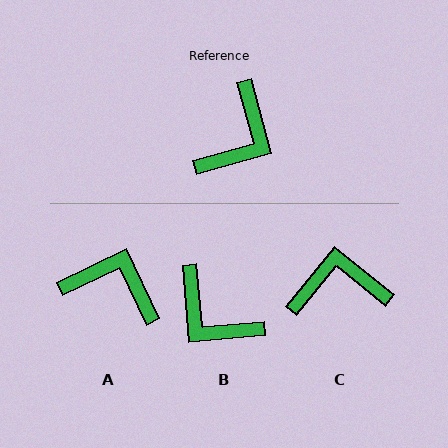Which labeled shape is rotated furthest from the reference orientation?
C, about 126 degrees away.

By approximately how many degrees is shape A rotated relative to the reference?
Approximately 100 degrees counter-clockwise.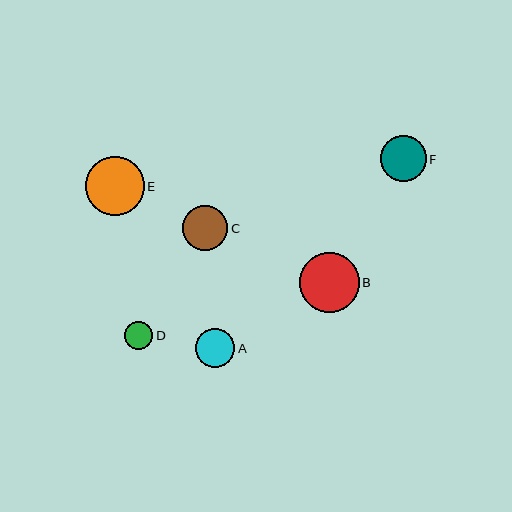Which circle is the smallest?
Circle D is the smallest with a size of approximately 28 pixels.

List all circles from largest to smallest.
From largest to smallest: B, E, F, C, A, D.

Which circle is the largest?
Circle B is the largest with a size of approximately 60 pixels.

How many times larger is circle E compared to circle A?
Circle E is approximately 1.5 times the size of circle A.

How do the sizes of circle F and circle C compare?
Circle F and circle C are approximately the same size.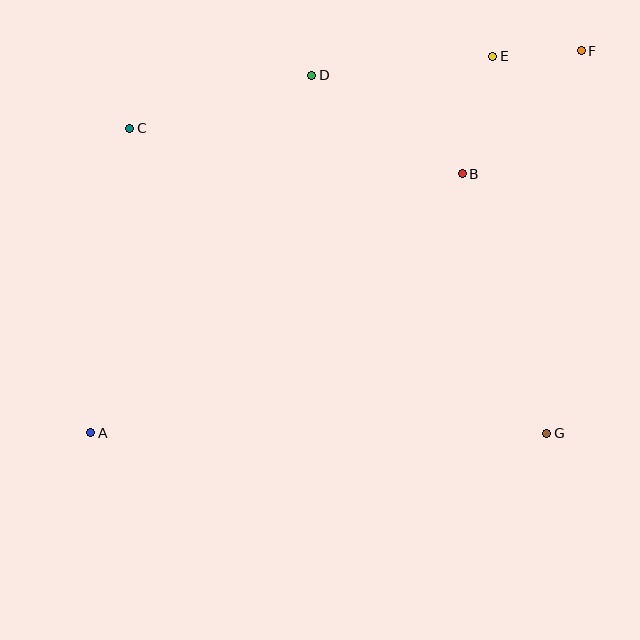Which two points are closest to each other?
Points E and F are closest to each other.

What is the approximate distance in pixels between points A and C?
The distance between A and C is approximately 307 pixels.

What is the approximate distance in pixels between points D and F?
The distance between D and F is approximately 271 pixels.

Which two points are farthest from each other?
Points A and F are farthest from each other.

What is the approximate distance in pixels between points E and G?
The distance between E and G is approximately 381 pixels.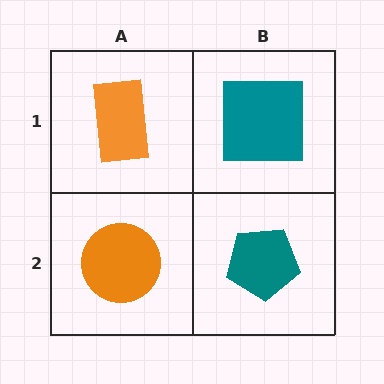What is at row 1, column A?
An orange rectangle.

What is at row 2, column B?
A teal pentagon.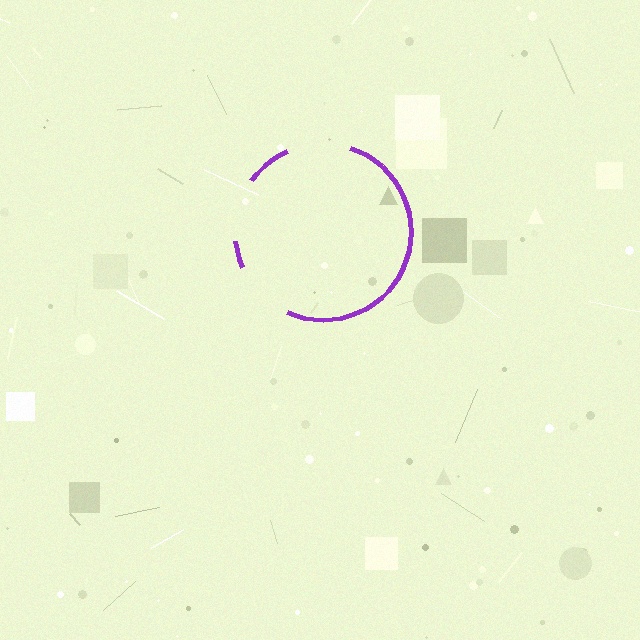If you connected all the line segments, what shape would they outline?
They would outline a circle.